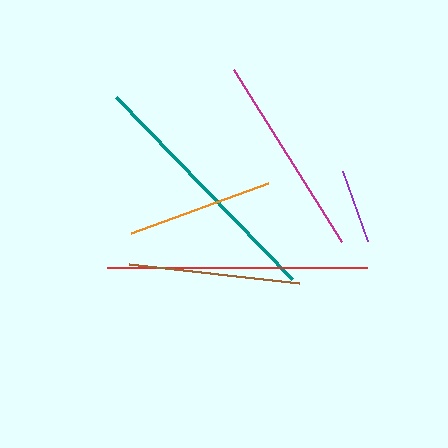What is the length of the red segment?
The red segment is approximately 260 pixels long.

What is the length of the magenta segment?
The magenta segment is approximately 203 pixels long.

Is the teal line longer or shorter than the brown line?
The teal line is longer than the brown line.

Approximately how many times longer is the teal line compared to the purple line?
The teal line is approximately 3.4 times the length of the purple line.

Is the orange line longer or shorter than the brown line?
The brown line is longer than the orange line.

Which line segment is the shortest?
The purple line is the shortest at approximately 74 pixels.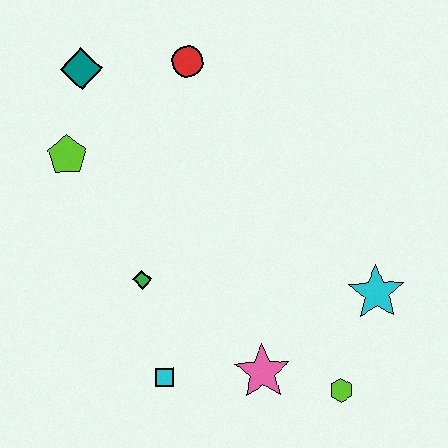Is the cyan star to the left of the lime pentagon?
No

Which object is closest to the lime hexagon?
The pink star is closest to the lime hexagon.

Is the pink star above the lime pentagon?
No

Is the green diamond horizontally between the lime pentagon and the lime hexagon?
Yes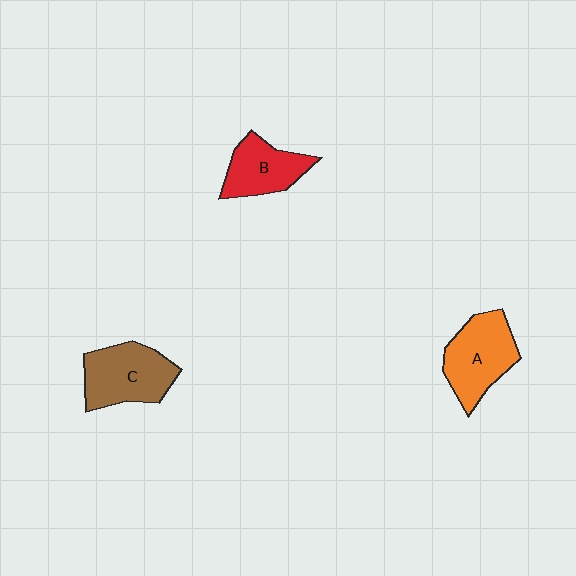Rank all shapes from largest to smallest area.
From largest to smallest: C (brown), A (orange), B (red).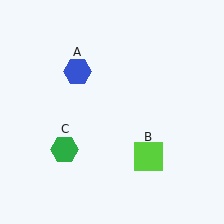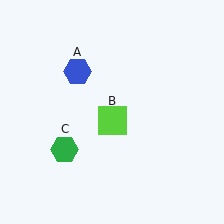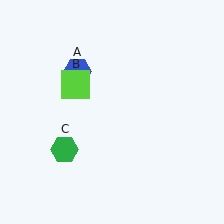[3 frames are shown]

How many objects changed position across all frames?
1 object changed position: lime square (object B).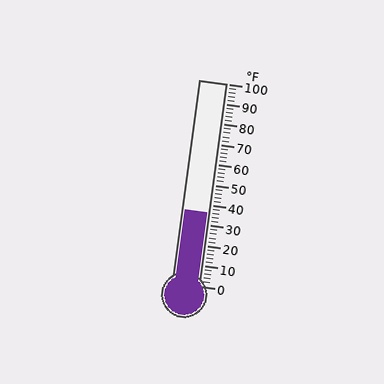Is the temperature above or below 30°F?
The temperature is above 30°F.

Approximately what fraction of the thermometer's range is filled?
The thermometer is filled to approximately 35% of its range.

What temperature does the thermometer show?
The thermometer shows approximately 36°F.